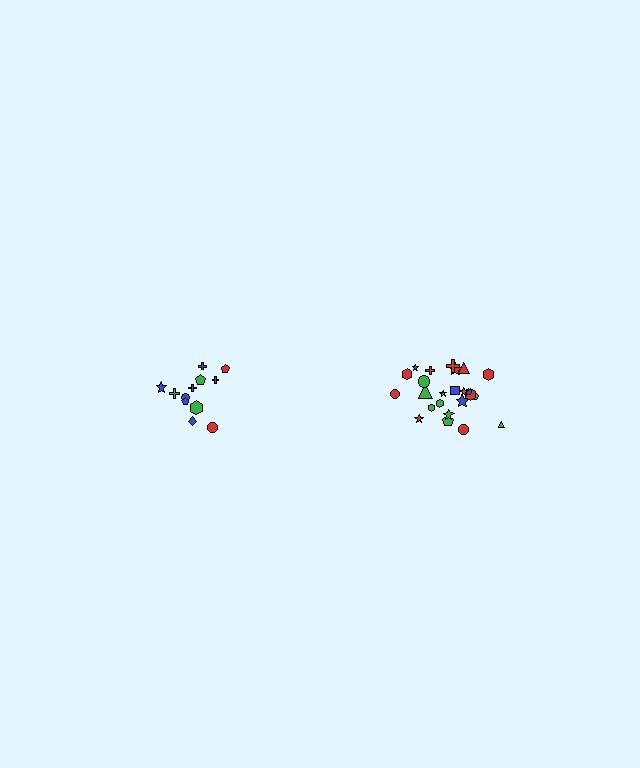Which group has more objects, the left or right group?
The right group.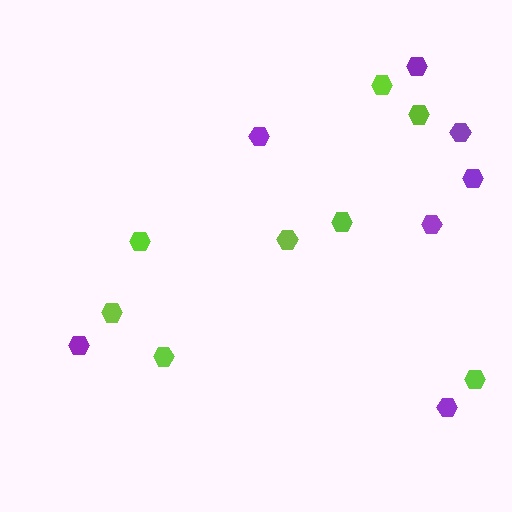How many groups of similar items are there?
There are 2 groups: one group of lime hexagons (8) and one group of purple hexagons (7).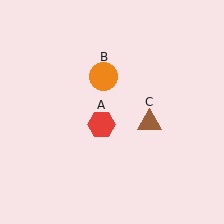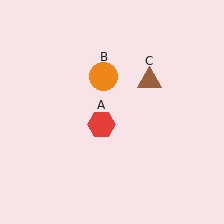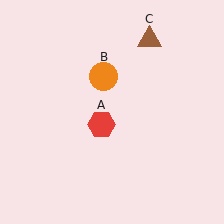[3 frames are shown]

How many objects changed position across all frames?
1 object changed position: brown triangle (object C).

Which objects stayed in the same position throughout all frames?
Red hexagon (object A) and orange circle (object B) remained stationary.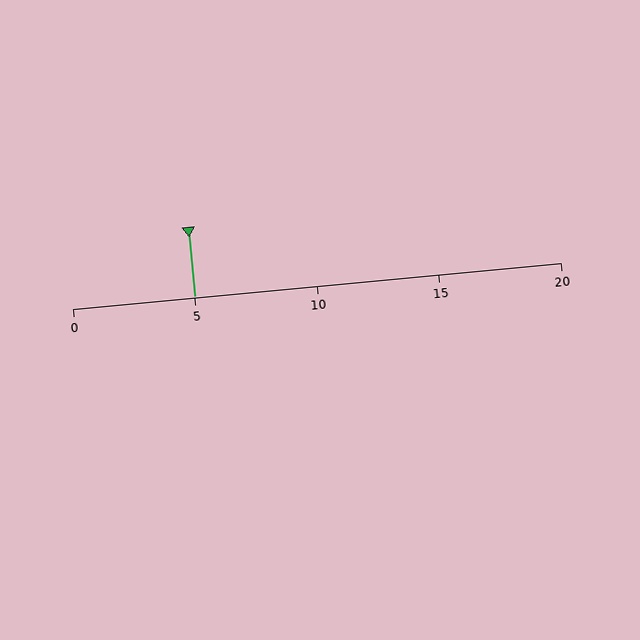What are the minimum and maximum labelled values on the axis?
The axis runs from 0 to 20.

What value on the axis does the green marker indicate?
The marker indicates approximately 5.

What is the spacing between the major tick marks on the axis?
The major ticks are spaced 5 apart.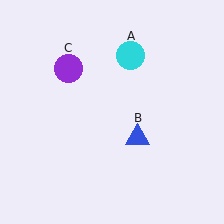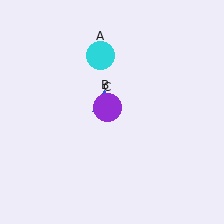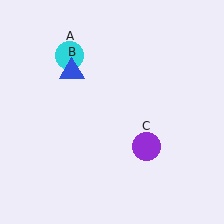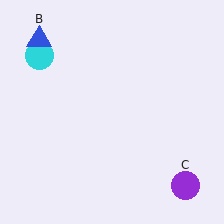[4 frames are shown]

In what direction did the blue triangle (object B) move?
The blue triangle (object B) moved up and to the left.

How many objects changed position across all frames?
3 objects changed position: cyan circle (object A), blue triangle (object B), purple circle (object C).